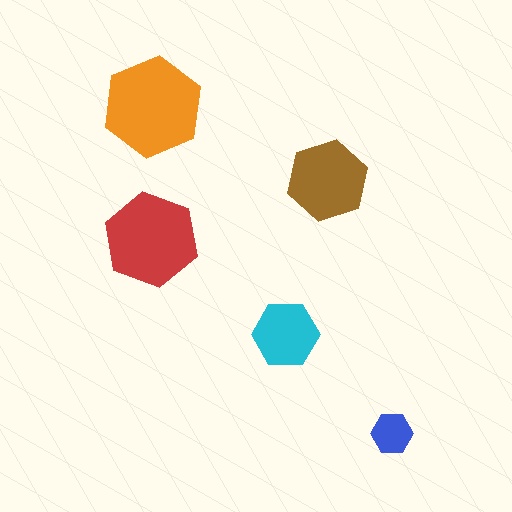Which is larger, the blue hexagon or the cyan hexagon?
The cyan one.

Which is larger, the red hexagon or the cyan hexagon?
The red one.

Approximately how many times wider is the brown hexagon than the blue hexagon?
About 2 times wider.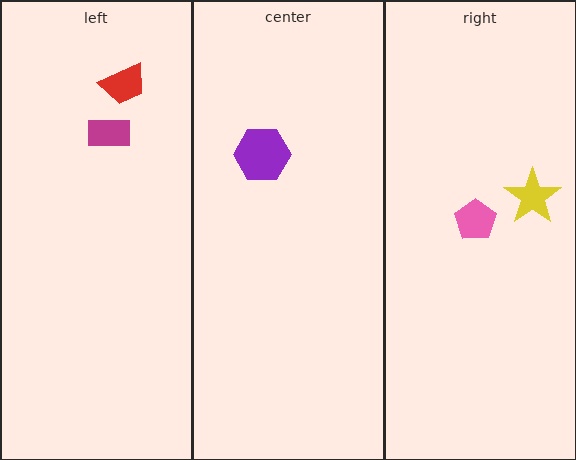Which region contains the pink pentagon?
The right region.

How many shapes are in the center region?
1.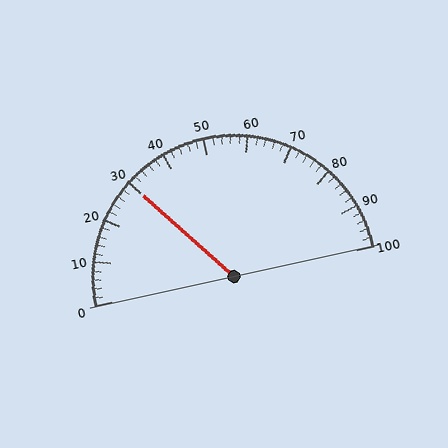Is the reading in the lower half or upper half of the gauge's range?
The reading is in the lower half of the range (0 to 100).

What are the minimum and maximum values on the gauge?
The gauge ranges from 0 to 100.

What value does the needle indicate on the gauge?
The needle indicates approximately 30.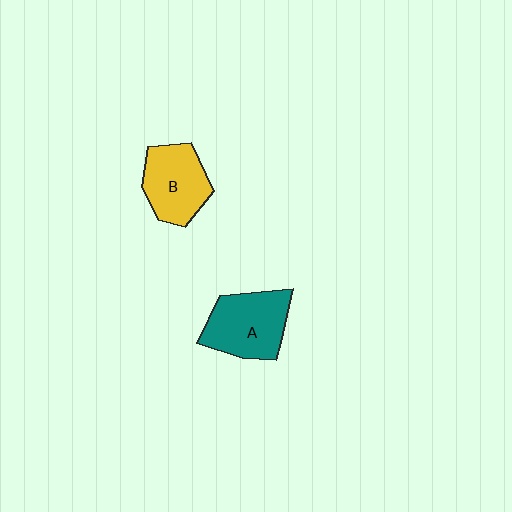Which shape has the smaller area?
Shape B (yellow).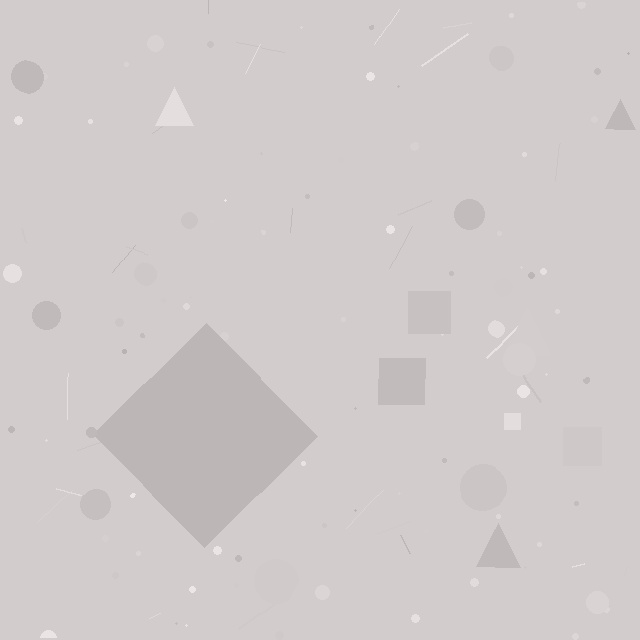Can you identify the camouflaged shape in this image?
The camouflaged shape is a diamond.